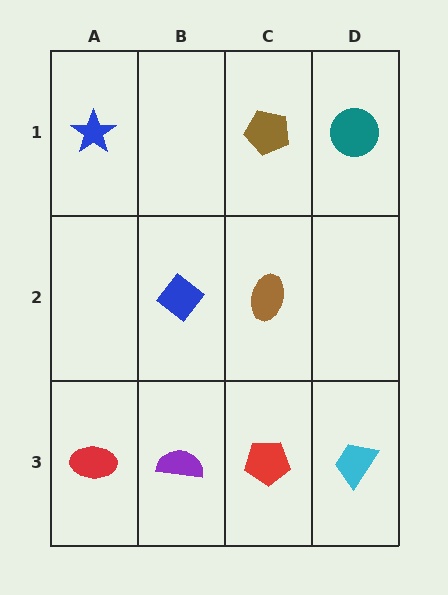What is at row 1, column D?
A teal circle.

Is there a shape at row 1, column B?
No, that cell is empty.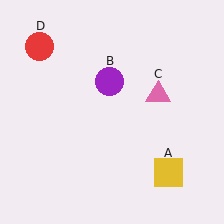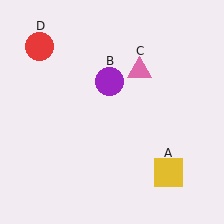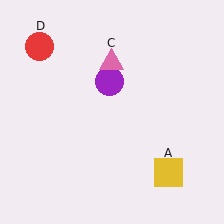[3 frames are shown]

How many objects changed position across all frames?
1 object changed position: pink triangle (object C).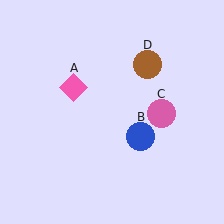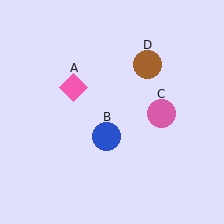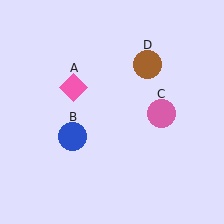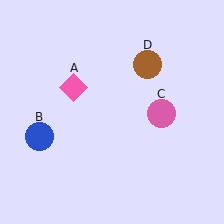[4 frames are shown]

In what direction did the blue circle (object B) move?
The blue circle (object B) moved left.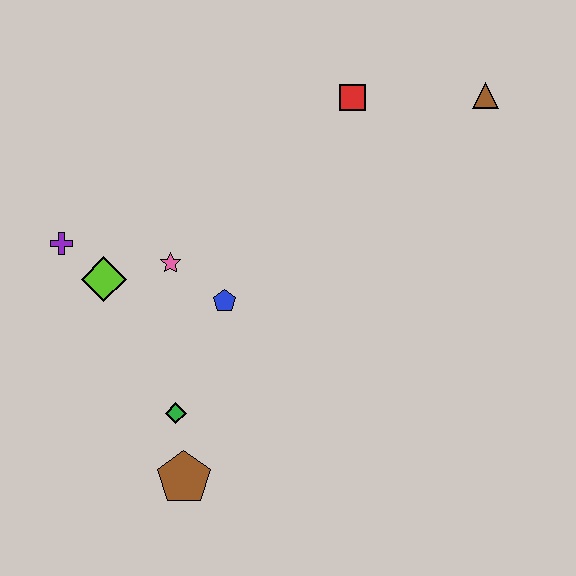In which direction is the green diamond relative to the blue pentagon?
The green diamond is below the blue pentagon.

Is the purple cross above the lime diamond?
Yes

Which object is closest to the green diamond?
The brown pentagon is closest to the green diamond.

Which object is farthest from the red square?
The brown pentagon is farthest from the red square.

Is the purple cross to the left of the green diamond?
Yes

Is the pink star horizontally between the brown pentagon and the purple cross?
Yes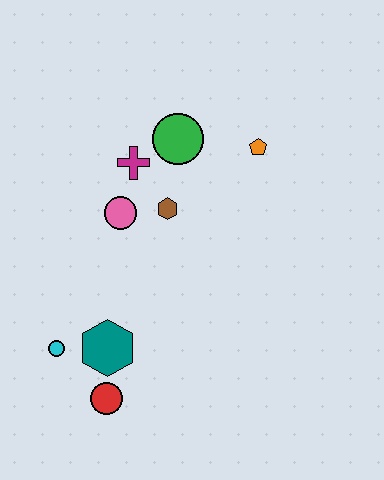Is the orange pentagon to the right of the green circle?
Yes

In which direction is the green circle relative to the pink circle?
The green circle is above the pink circle.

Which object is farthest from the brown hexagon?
The red circle is farthest from the brown hexagon.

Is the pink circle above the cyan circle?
Yes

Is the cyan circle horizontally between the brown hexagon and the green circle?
No